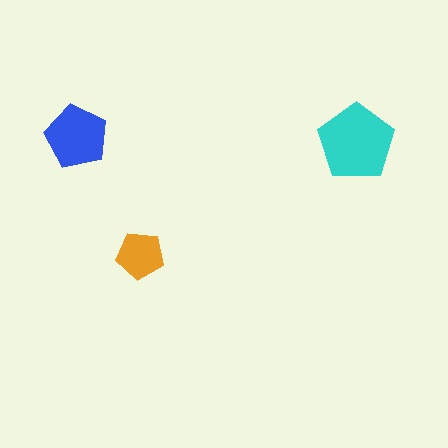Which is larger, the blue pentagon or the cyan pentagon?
The cyan one.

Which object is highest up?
The blue pentagon is topmost.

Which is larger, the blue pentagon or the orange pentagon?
The blue one.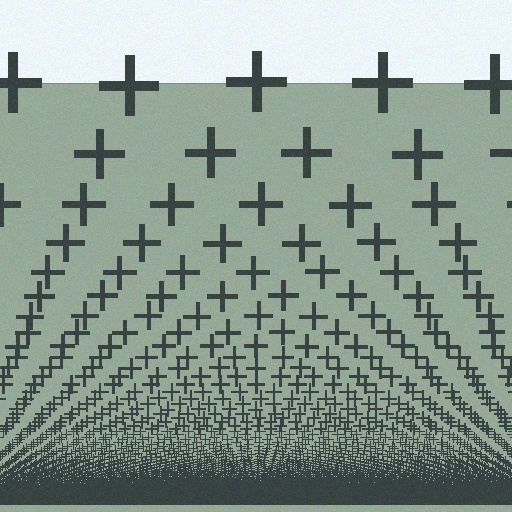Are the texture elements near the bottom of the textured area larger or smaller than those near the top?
Smaller. The gradient is inverted — elements near the bottom are smaller and denser.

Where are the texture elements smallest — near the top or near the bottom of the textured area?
Near the bottom.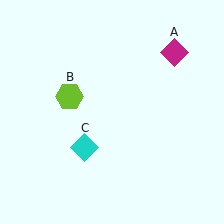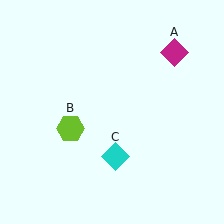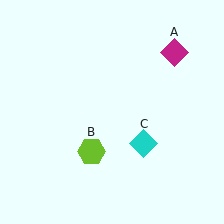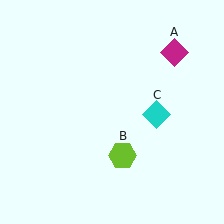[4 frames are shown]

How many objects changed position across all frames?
2 objects changed position: lime hexagon (object B), cyan diamond (object C).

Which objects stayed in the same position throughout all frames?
Magenta diamond (object A) remained stationary.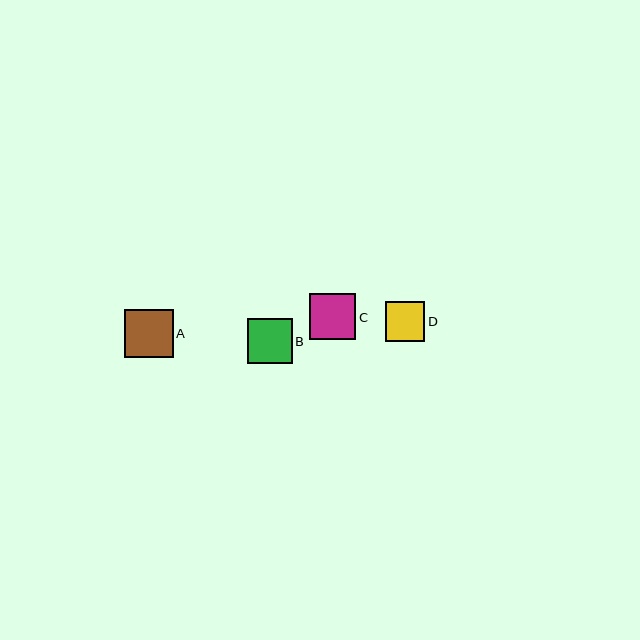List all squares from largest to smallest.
From largest to smallest: A, C, B, D.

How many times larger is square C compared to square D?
Square C is approximately 1.2 times the size of square D.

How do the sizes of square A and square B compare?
Square A and square B are approximately the same size.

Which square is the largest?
Square A is the largest with a size of approximately 48 pixels.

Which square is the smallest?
Square D is the smallest with a size of approximately 40 pixels.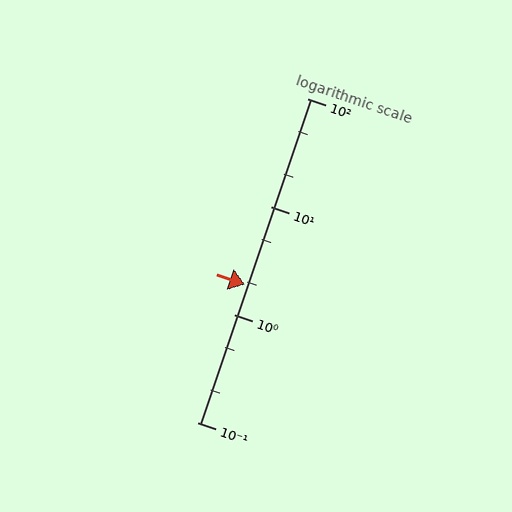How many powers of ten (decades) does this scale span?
The scale spans 3 decades, from 0.1 to 100.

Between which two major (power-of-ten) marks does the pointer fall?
The pointer is between 1 and 10.